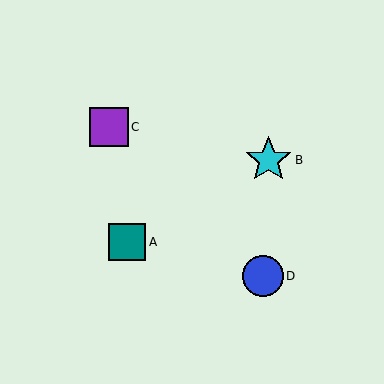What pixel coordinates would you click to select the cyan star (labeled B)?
Click at (268, 160) to select the cyan star B.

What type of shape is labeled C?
Shape C is a purple square.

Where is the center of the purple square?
The center of the purple square is at (109, 127).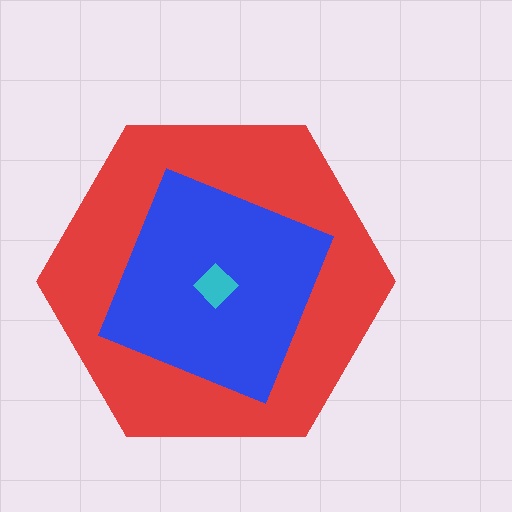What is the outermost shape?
The red hexagon.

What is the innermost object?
The cyan diamond.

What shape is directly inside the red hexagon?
The blue square.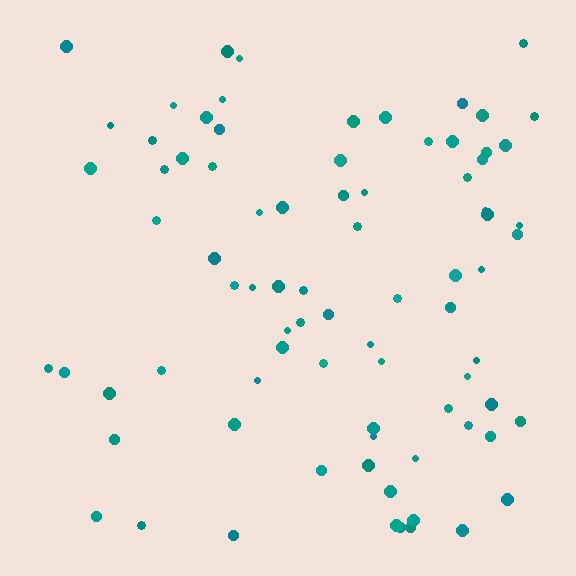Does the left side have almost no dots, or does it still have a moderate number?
Still a moderate number, just noticeably fewer than the right.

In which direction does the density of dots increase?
From left to right, with the right side densest.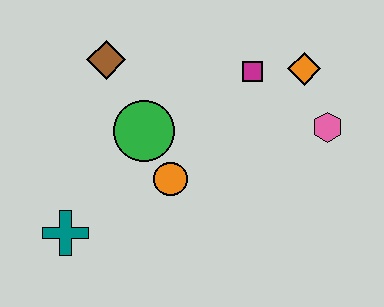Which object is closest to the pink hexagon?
The orange diamond is closest to the pink hexagon.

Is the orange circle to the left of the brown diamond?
No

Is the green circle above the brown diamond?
No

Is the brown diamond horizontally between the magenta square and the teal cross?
Yes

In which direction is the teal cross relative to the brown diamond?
The teal cross is below the brown diamond.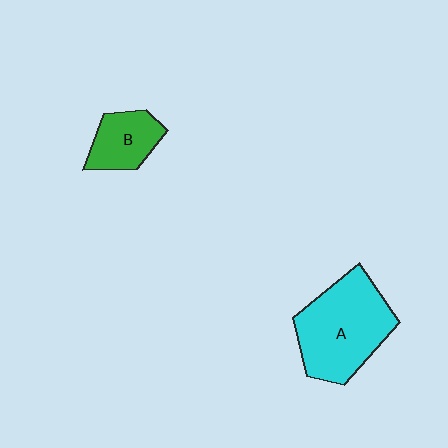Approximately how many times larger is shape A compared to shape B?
Approximately 2.1 times.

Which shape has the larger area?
Shape A (cyan).